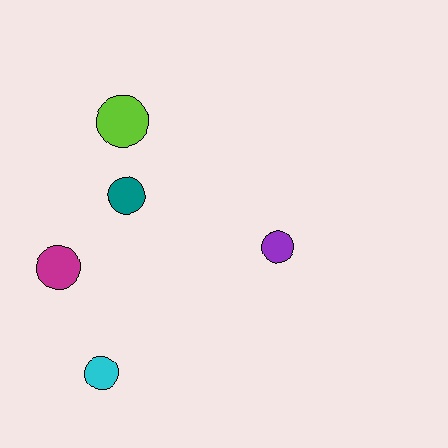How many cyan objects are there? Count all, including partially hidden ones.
There is 1 cyan object.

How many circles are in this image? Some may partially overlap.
There are 5 circles.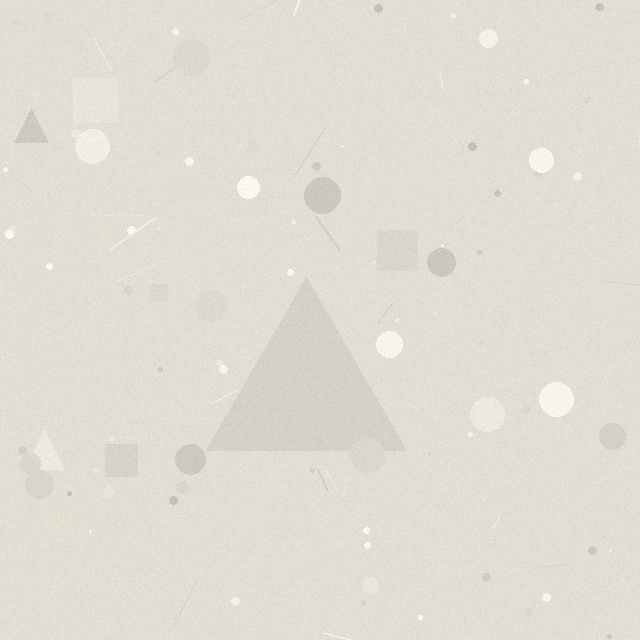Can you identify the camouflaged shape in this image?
The camouflaged shape is a triangle.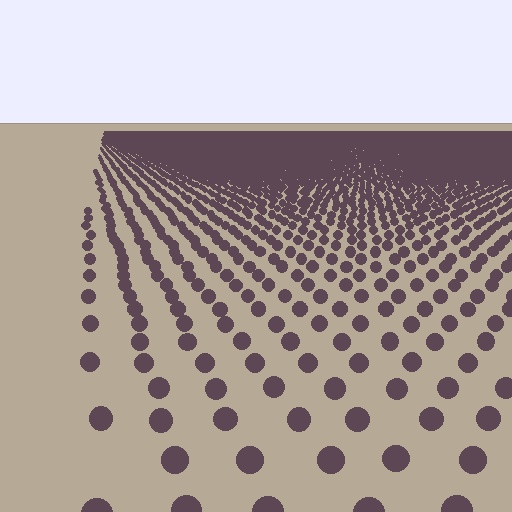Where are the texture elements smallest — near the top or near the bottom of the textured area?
Near the top.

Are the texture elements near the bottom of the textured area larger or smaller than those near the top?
Larger. Near the bottom, elements are closer to the viewer and appear at a bigger on-screen size.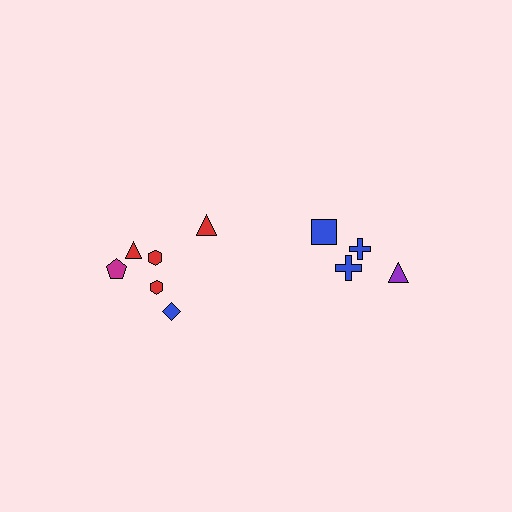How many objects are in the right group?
There are 4 objects.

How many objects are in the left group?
There are 6 objects.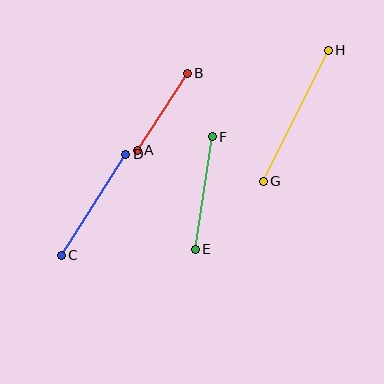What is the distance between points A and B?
The distance is approximately 92 pixels.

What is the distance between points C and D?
The distance is approximately 120 pixels.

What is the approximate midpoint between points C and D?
The midpoint is at approximately (94, 205) pixels.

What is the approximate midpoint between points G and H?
The midpoint is at approximately (296, 116) pixels.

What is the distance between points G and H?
The distance is approximately 146 pixels.